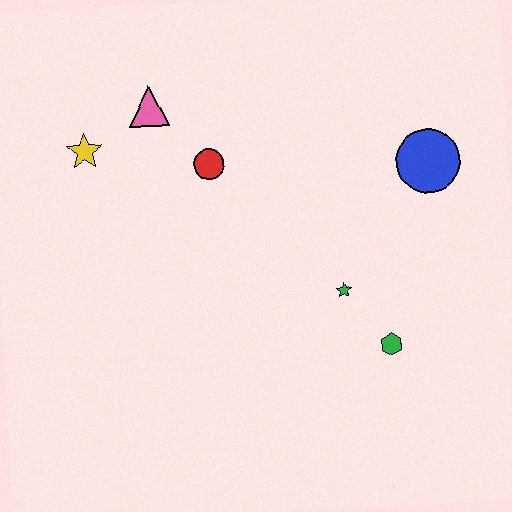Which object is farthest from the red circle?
The green hexagon is farthest from the red circle.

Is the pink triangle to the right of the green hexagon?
No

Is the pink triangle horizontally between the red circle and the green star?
No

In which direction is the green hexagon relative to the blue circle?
The green hexagon is below the blue circle.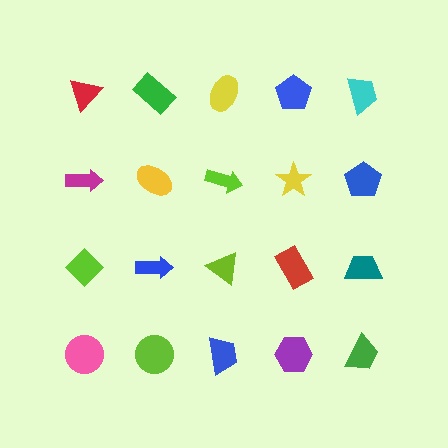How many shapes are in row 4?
5 shapes.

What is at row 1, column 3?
A yellow ellipse.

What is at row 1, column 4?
A blue pentagon.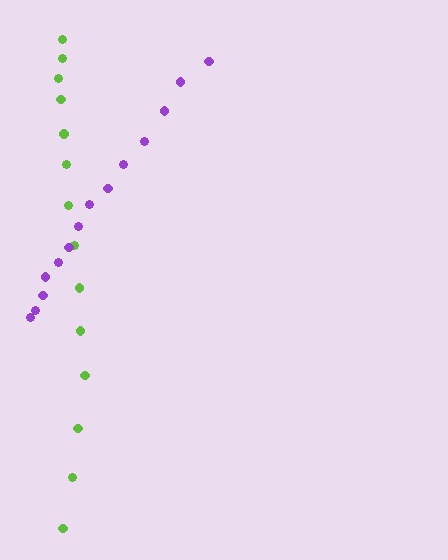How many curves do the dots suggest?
There are 2 distinct paths.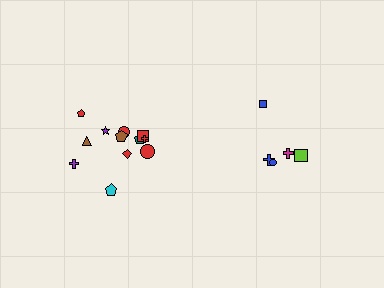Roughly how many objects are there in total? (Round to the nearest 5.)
Roughly 15 objects in total.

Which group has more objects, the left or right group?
The left group.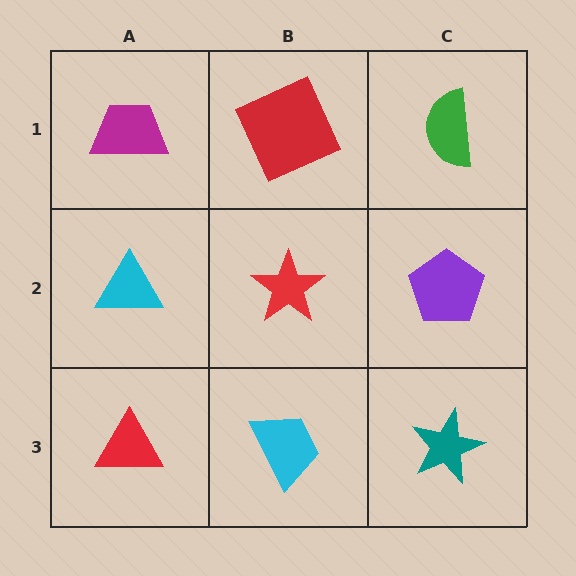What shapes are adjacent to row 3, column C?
A purple pentagon (row 2, column C), a cyan trapezoid (row 3, column B).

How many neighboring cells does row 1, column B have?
3.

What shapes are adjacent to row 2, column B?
A red square (row 1, column B), a cyan trapezoid (row 3, column B), a cyan triangle (row 2, column A), a purple pentagon (row 2, column C).